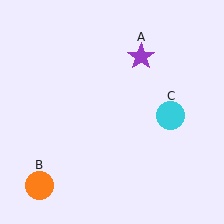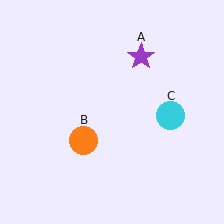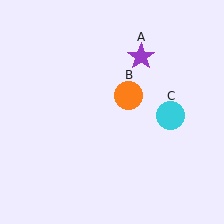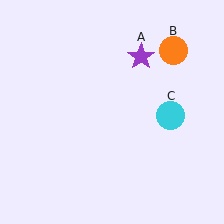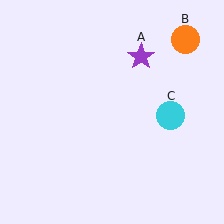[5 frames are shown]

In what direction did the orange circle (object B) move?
The orange circle (object B) moved up and to the right.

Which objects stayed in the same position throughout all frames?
Purple star (object A) and cyan circle (object C) remained stationary.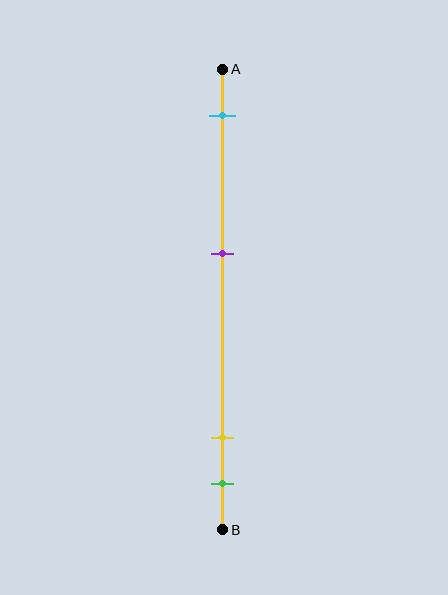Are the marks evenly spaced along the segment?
No, the marks are not evenly spaced.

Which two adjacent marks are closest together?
The yellow and green marks are the closest adjacent pair.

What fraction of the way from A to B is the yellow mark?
The yellow mark is approximately 80% (0.8) of the way from A to B.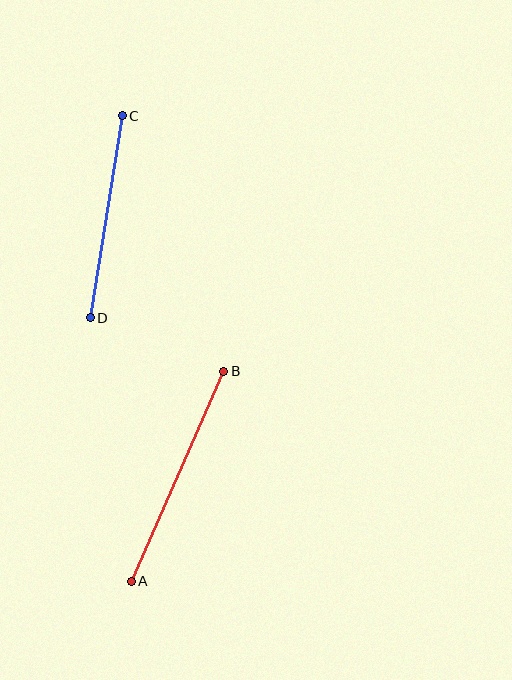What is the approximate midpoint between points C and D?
The midpoint is at approximately (106, 217) pixels.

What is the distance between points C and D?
The distance is approximately 204 pixels.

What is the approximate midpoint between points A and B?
The midpoint is at approximately (178, 476) pixels.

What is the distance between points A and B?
The distance is approximately 230 pixels.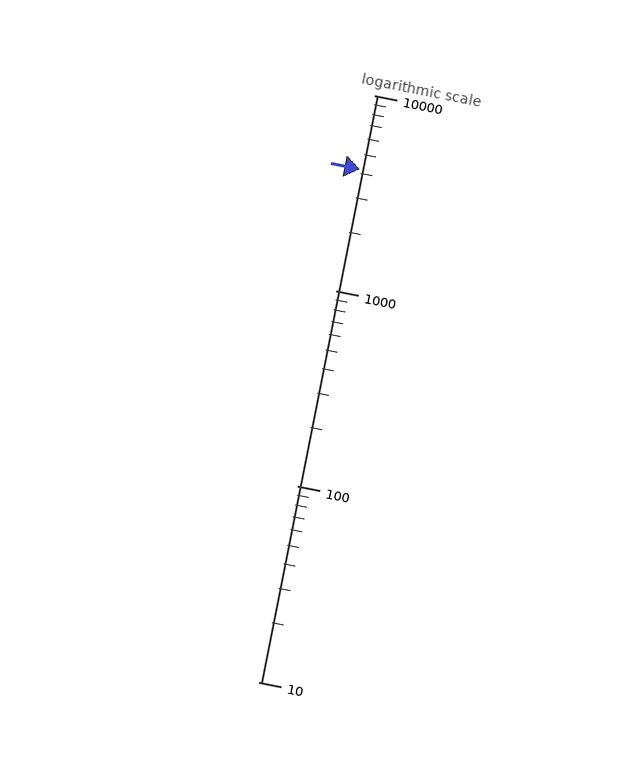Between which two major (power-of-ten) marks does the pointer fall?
The pointer is between 1000 and 10000.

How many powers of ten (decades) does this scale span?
The scale spans 3 decades, from 10 to 10000.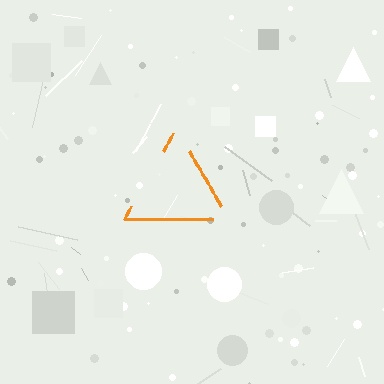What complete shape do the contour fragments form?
The contour fragments form a triangle.